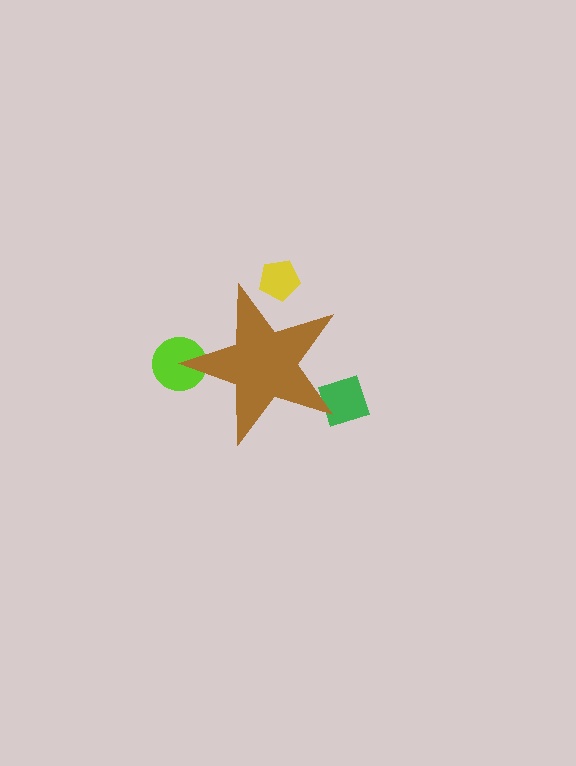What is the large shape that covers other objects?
A brown star.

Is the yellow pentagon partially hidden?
Yes, the yellow pentagon is partially hidden behind the brown star.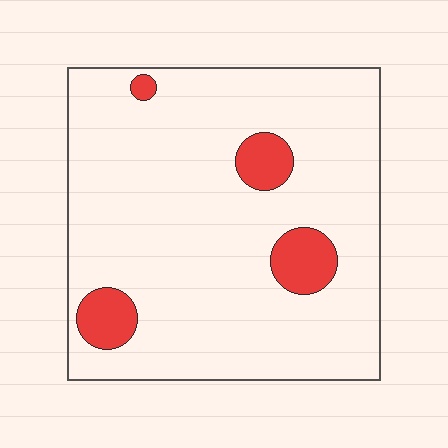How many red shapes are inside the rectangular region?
4.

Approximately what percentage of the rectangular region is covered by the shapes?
Approximately 10%.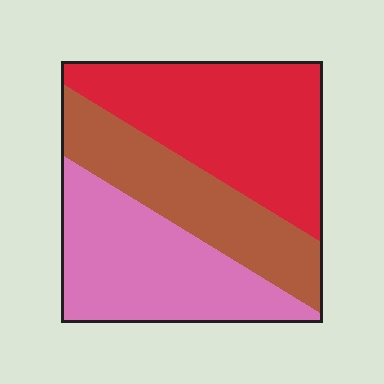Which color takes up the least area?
Brown, at roughly 25%.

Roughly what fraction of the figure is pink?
Pink takes up about one third (1/3) of the figure.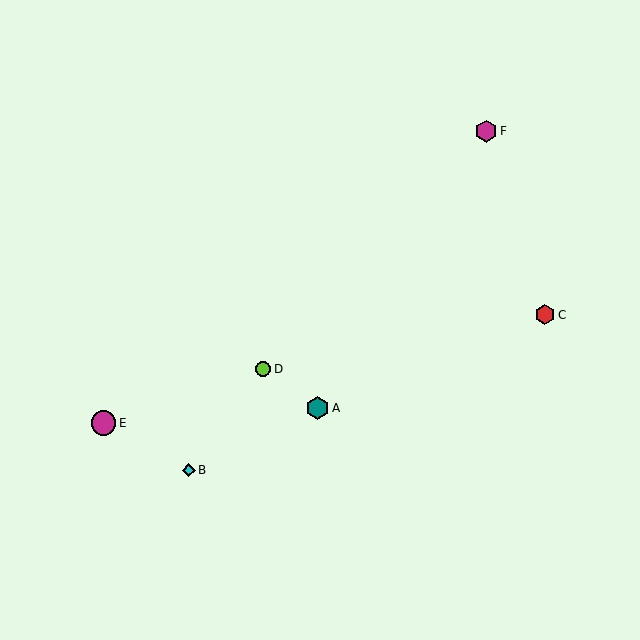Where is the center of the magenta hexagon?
The center of the magenta hexagon is at (486, 131).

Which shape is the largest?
The magenta circle (labeled E) is the largest.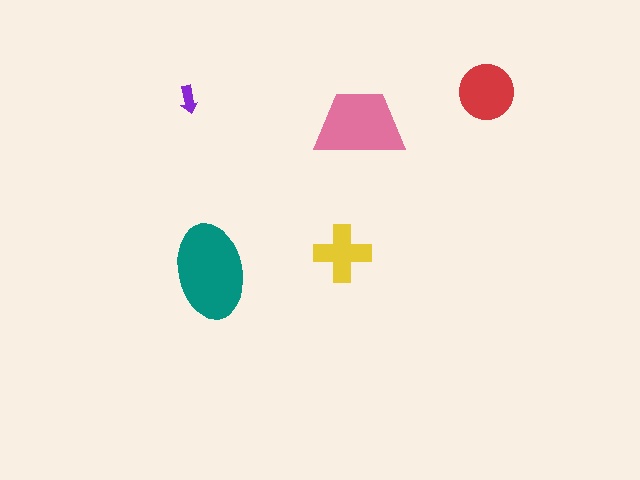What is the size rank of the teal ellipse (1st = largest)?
1st.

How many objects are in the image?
There are 5 objects in the image.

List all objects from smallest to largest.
The purple arrow, the yellow cross, the red circle, the pink trapezoid, the teal ellipse.